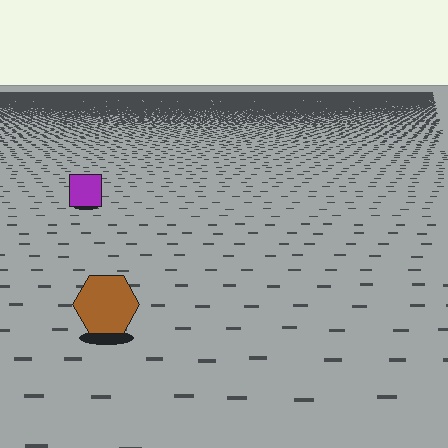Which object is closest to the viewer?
The brown hexagon is closest. The texture marks near it are larger and more spread out.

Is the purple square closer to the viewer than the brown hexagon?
No. The brown hexagon is closer — you can tell from the texture gradient: the ground texture is coarser near it.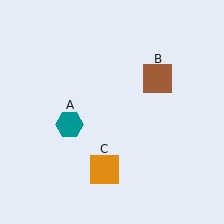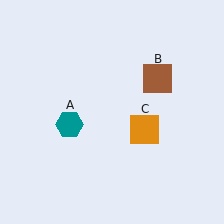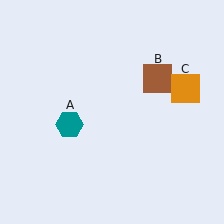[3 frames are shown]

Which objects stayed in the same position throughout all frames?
Teal hexagon (object A) and brown square (object B) remained stationary.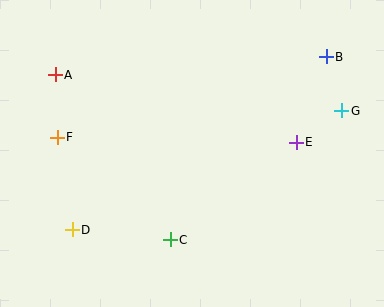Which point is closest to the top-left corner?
Point A is closest to the top-left corner.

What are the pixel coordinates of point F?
Point F is at (57, 137).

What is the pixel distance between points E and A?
The distance between E and A is 250 pixels.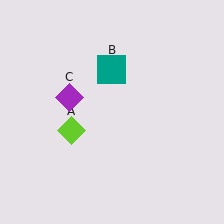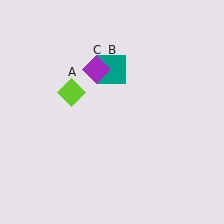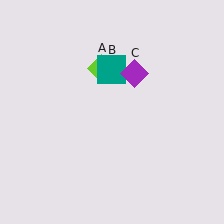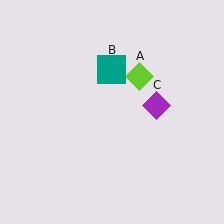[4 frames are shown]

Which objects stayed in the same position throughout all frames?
Teal square (object B) remained stationary.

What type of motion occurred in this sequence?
The lime diamond (object A), purple diamond (object C) rotated clockwise around the center of the scene.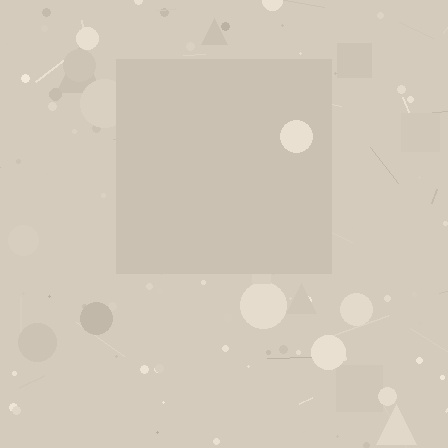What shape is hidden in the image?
A square is hidden in the image.